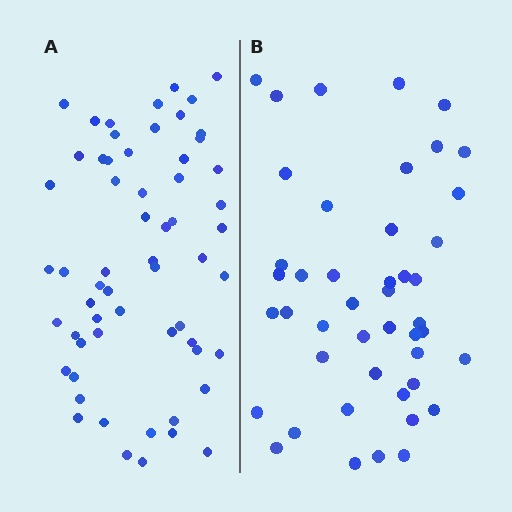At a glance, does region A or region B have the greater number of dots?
Region A (the left region) has more dots.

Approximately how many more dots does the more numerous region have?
Region A has approximately 15 more dots than region B.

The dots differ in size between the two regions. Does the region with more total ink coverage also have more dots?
No. Region B has more total ink coverage because its dots are larger, but region A actually contains more individual dots. Total area can be misleading — the number of items is what matters here.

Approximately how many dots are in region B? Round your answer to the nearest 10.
About 40 dots. (The exact count is 45, which rounds to 40.)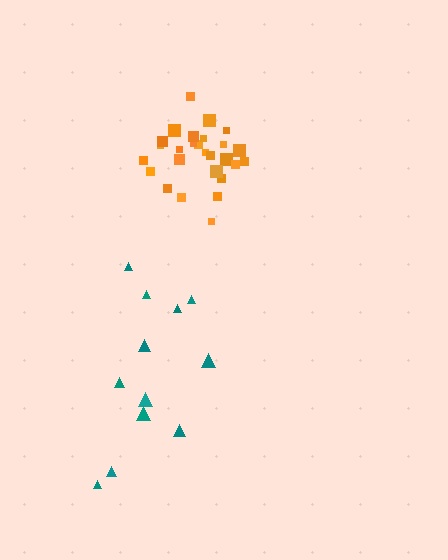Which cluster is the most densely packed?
Orange.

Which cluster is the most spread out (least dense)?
Teal.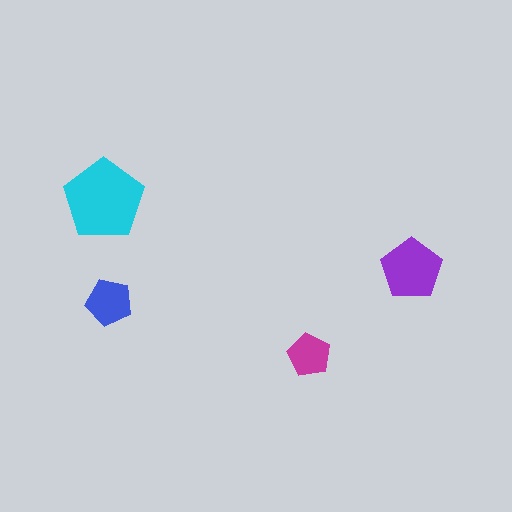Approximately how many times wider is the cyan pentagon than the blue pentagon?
About 1.5 times wider.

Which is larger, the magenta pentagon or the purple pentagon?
The purple one.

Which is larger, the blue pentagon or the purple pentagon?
The purple one.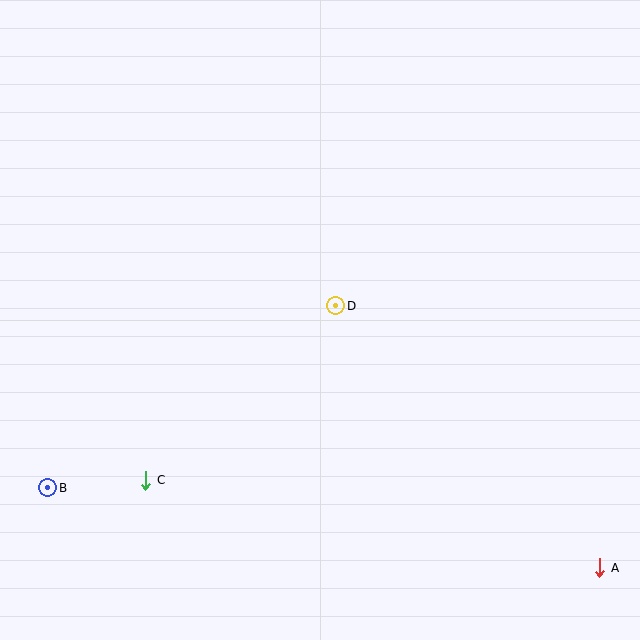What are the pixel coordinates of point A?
Point A is at (600, 568).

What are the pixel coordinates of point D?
Point D is at (336, 306).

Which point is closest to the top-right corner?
Point D is closest to the top-right corner.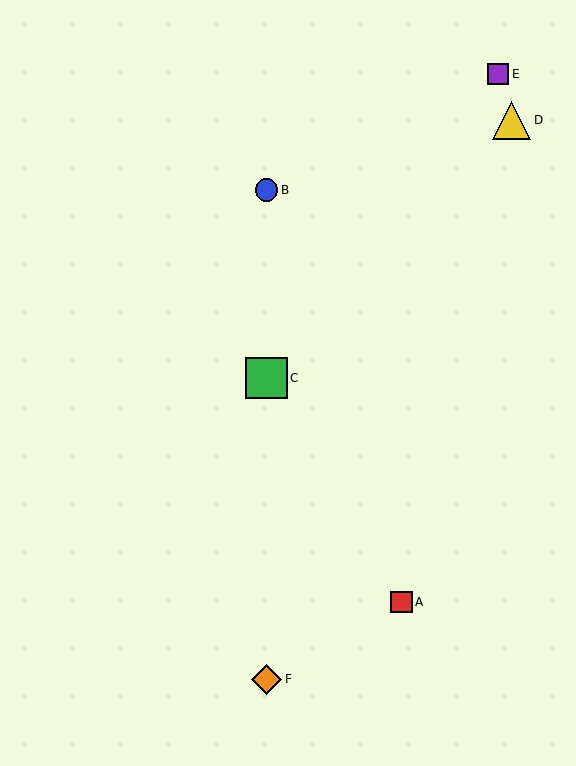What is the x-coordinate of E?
Object E is at x≈498.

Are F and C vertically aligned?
Yes, both are at x≈266.